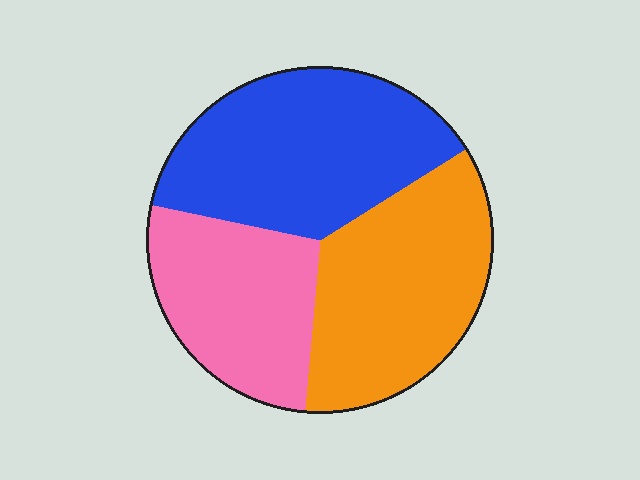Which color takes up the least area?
Pink, at roughly 25%.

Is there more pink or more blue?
Blue.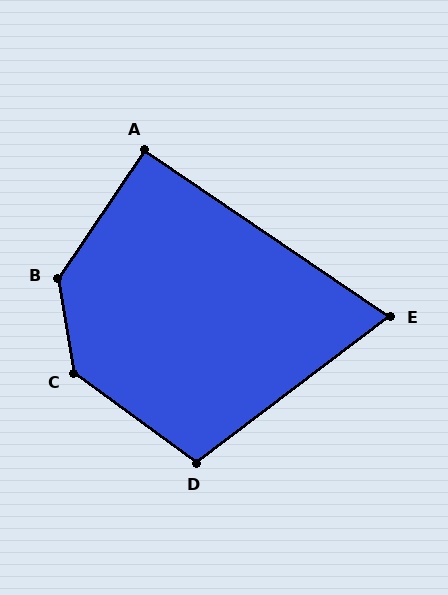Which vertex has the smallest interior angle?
E, at approximately 71 degrees.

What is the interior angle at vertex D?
Approximately 107 degrees (obtuse).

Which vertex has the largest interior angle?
C, at approximately 136 degrees.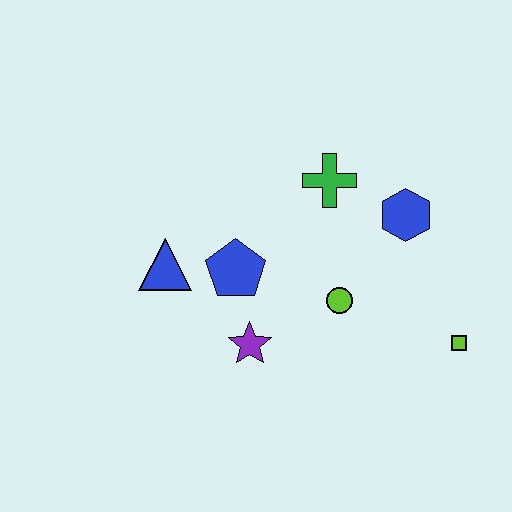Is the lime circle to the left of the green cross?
No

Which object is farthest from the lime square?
The blue triangle is farthest from the lime square.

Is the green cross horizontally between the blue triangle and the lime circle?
Yes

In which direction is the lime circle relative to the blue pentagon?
The lime circle is to the right of the blue pentagon.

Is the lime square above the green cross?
No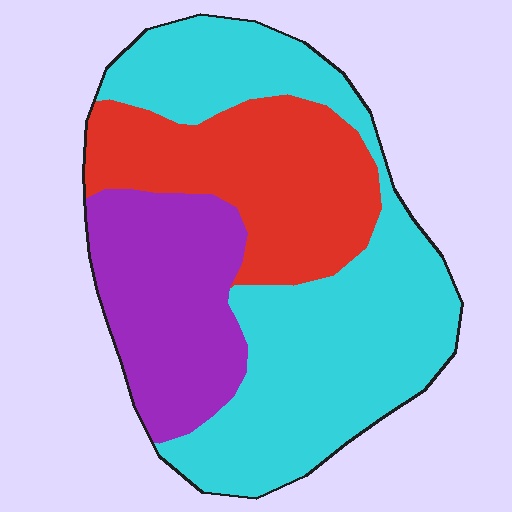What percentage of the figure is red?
Red takes up about one quarter (1/4) of the figure.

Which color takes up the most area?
Cyan, at roughly 50%.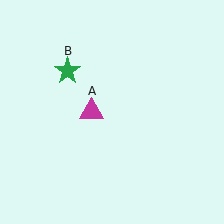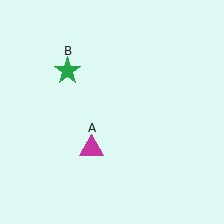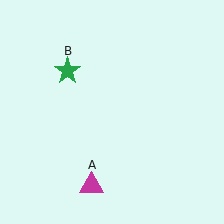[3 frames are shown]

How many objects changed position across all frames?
1 object changed position: magenta triangle (object A).